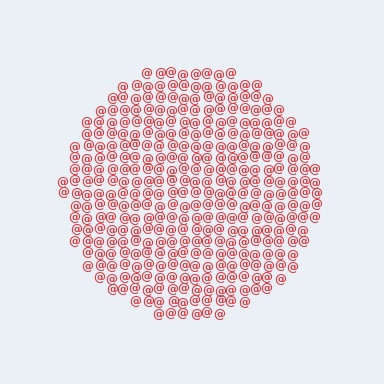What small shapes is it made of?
It is made of small at signs.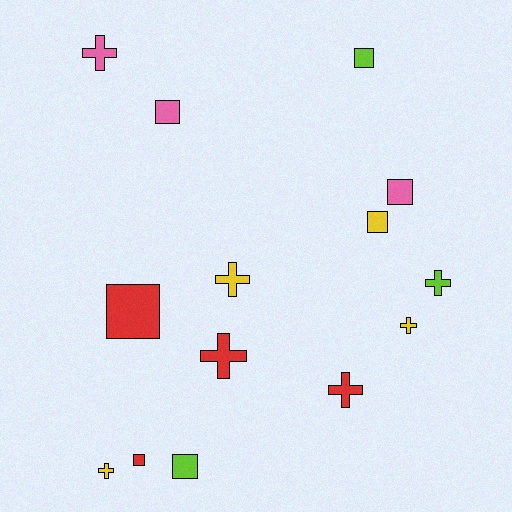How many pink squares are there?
There are 2 pink squares.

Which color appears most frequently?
Red, with 4 objects.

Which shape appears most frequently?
Cross, with 7 objects.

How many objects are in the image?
There are 14 objects.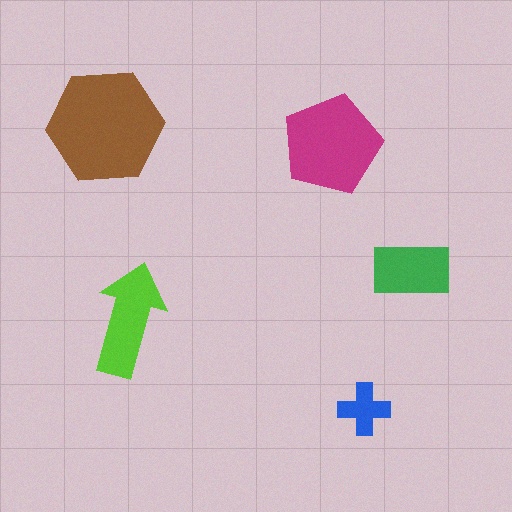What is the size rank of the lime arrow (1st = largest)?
3rd.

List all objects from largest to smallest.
The brown hexagon, the magenta pentagon, the lime arrow, the green rectangle, the blue cross.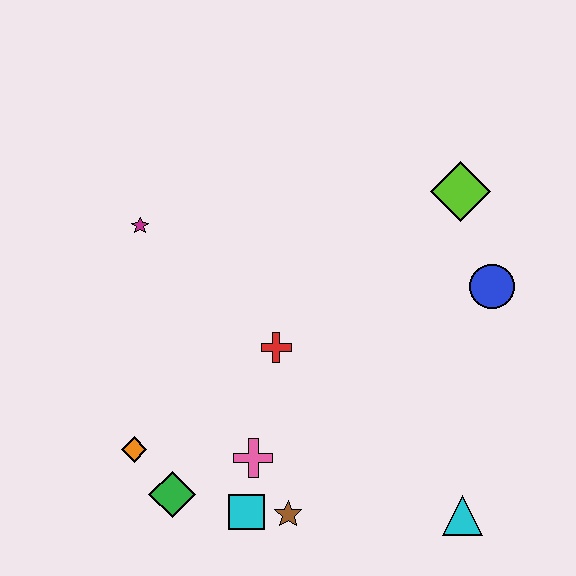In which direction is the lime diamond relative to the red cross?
The lime diamond is to the right of the red cross.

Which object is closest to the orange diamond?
The green diamond is closest to the orange diamond.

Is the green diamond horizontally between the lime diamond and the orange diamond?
Yes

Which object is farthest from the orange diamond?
The lime diamond is farthest from the orange diamond.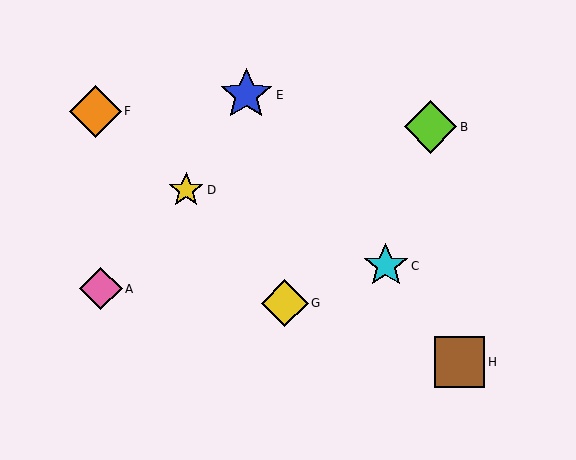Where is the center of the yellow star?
The center of the yellow star is at (186, 190).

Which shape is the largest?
The blue star (labeled E) is the largest.